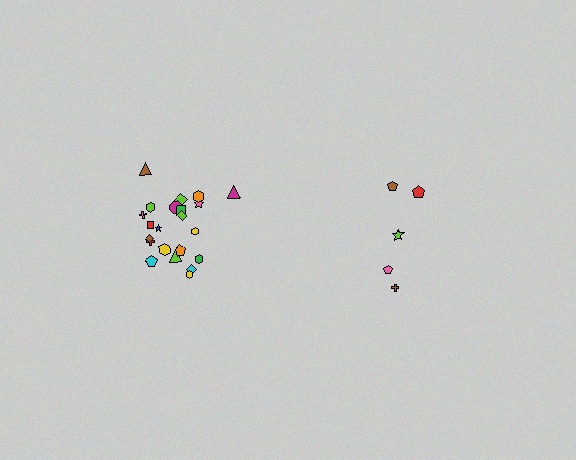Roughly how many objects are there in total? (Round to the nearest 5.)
Roughly 25 objects in total.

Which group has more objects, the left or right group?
The left group.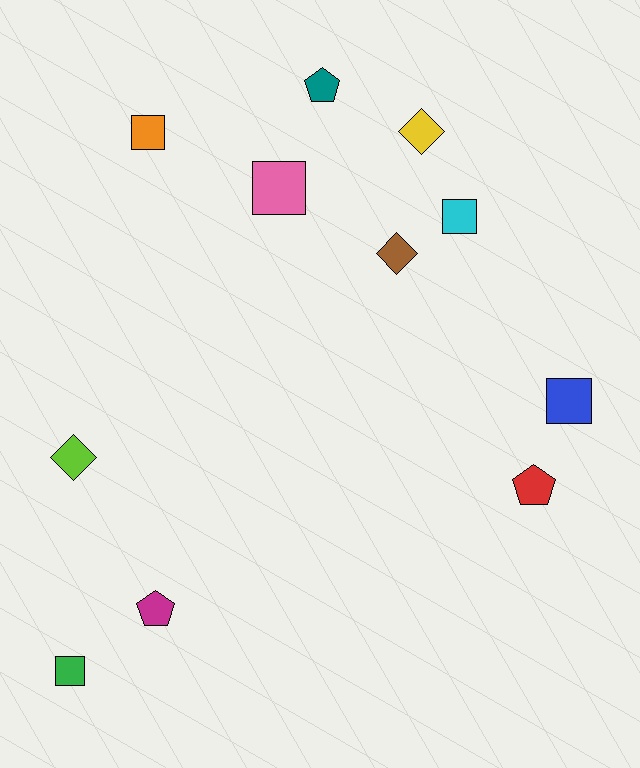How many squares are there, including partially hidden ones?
There are 5 squares.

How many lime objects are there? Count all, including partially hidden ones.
There is 1 lime object.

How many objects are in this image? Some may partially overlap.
There are 11 objects.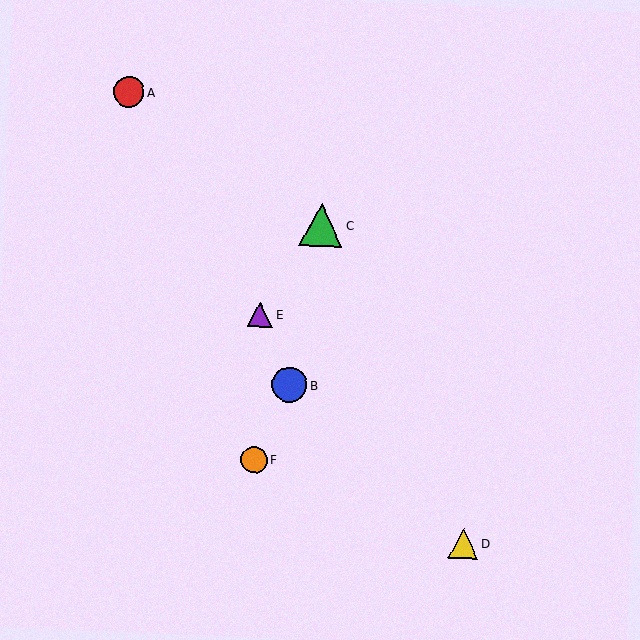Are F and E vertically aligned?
Yes, both are at x≈254.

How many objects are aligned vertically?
2 objects (E, F) are aligned vertically.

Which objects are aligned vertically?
Objects E, F are aligned vertically.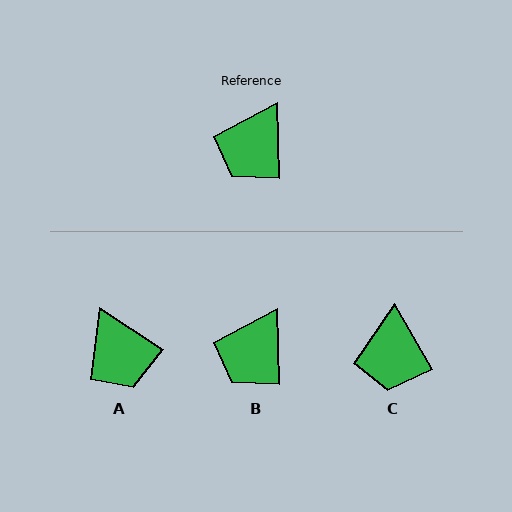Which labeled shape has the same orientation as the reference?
B.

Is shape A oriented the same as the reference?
No, it is off by about 55 degrees.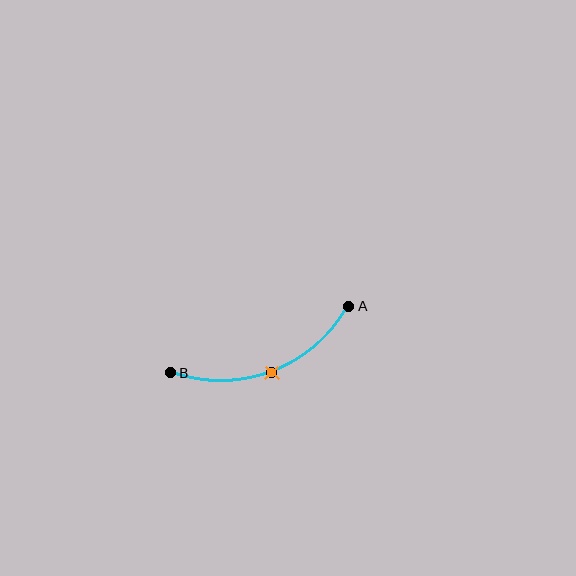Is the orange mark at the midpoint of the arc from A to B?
Yes. The orange mark lies on the arc at equal arc-length from both A and B — it is the arc midpoint.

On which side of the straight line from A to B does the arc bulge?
The arc bulges below the straight line connecting A and B.